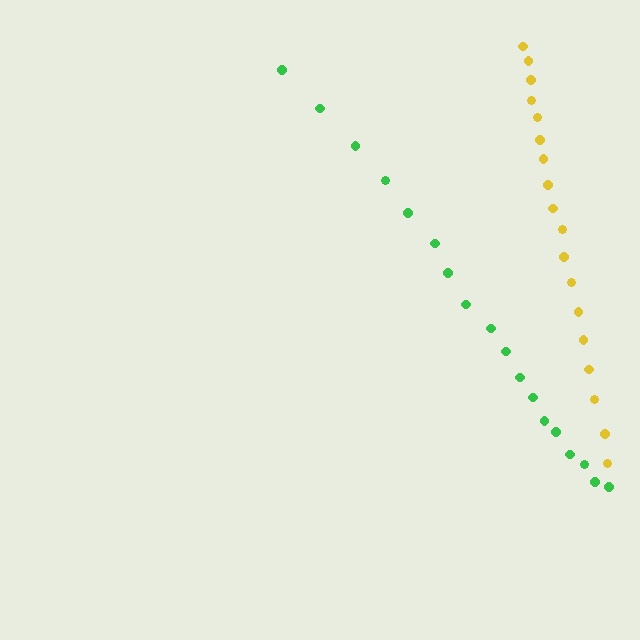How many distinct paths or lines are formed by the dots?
There are 2 distinct paths.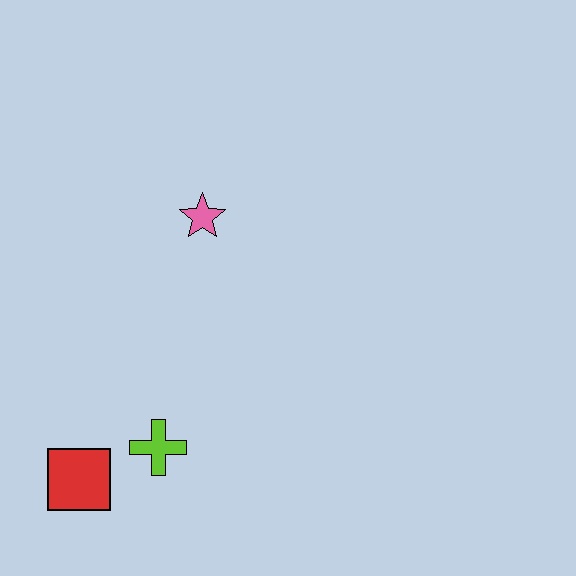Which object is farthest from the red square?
The pink star is farthest from the red square.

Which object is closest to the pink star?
The lime cross is closest to the pink star.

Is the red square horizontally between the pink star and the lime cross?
No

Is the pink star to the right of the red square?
Yes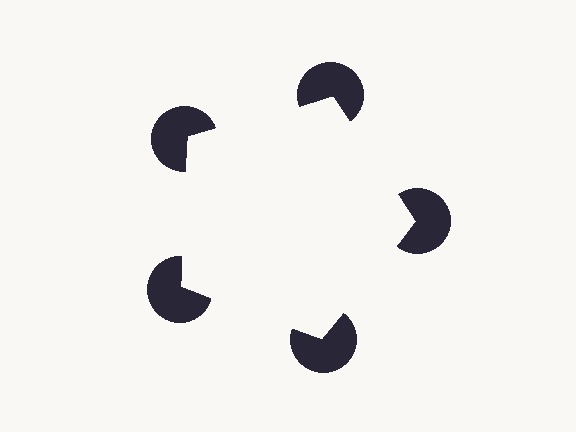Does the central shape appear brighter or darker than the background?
It typically appears slightly brighter than the background, even though no actual brightness change is drawn.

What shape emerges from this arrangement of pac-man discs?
An illusory pentagon — its edges are inferred from the aligned wedge cuts in the pac-man discs, not physically drawn.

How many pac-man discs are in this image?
There are 5 — one at each vertex of the illusory pentagon.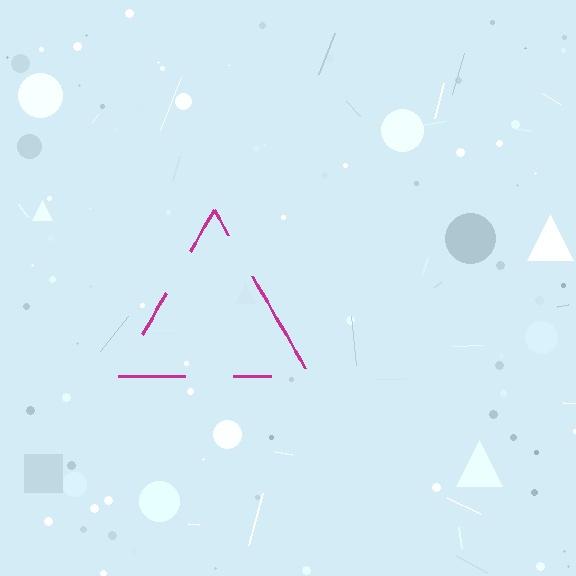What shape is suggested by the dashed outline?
The dashed outline suggests a triangle.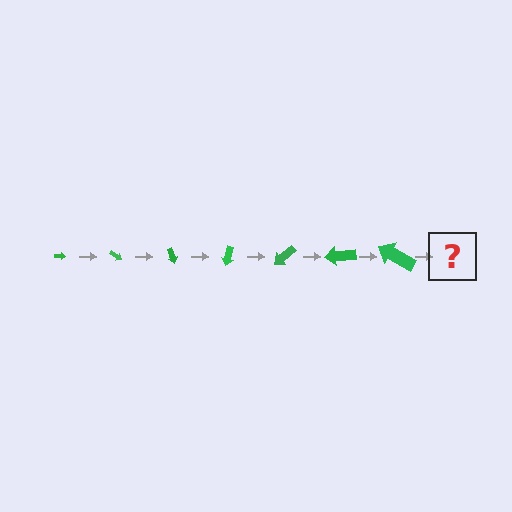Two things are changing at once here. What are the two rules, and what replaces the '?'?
The two rules are that the arrow grows larger each step and it rotates 35 degrees each step. The '?' should be an arrow, larger than the previous one and rotated 245 degrees from the start.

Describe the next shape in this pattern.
It should be an arrow, larger than the previous one and rotated 245 degrees from the start.